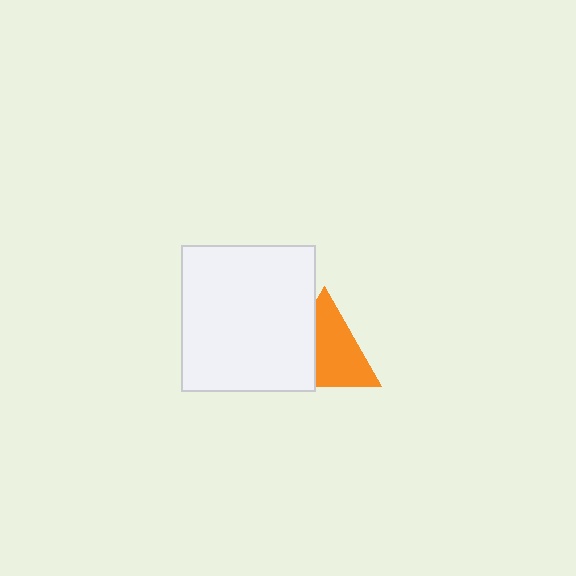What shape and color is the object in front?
The object in front is a white rectangle.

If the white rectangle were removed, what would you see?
You would see the complete orange triangle.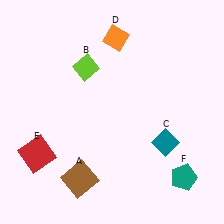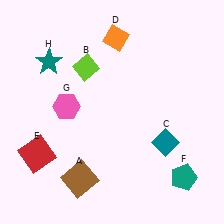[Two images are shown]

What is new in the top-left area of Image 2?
A teal star (H) was added in the top-left area of Image 2.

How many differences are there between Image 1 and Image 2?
There are 2 differences between the two images.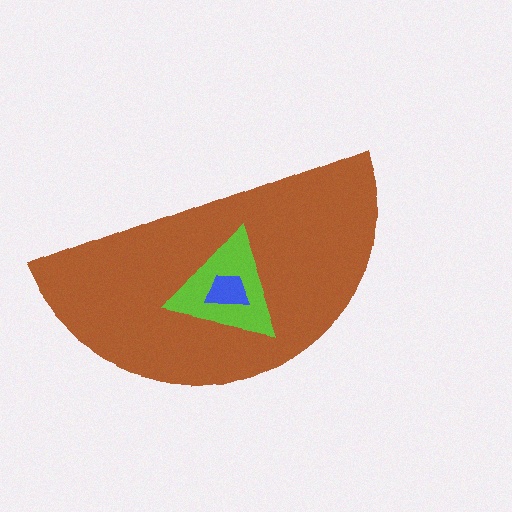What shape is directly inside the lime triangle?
The blue trapezoid.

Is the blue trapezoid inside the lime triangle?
Yes.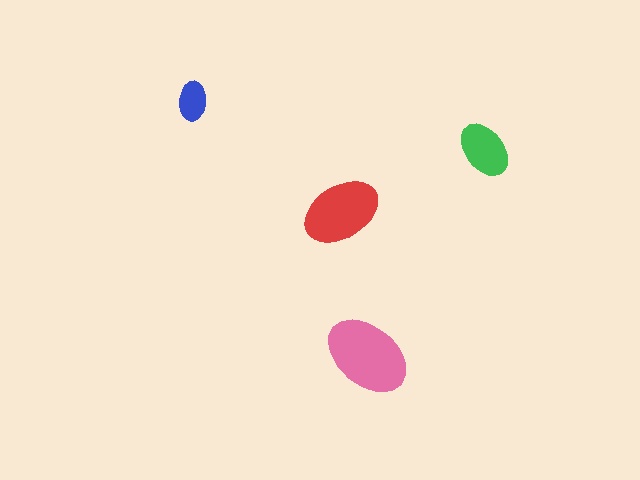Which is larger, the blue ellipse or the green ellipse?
The green one.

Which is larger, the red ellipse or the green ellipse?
The red one.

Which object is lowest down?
The pink ellipse is bottommost.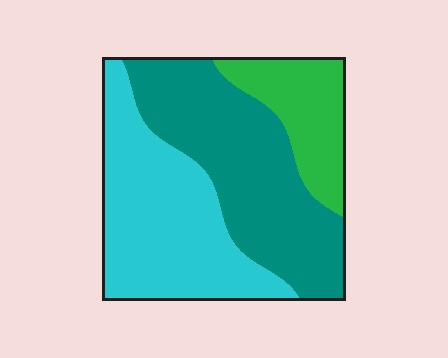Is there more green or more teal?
Teal.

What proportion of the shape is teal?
Teal takes up about two fifths (2/5) of the shape.